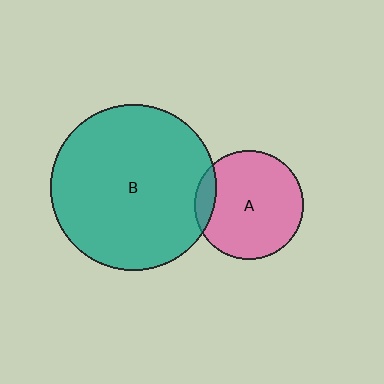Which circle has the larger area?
Circle B (teal).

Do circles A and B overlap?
Yes.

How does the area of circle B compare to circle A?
Approximately 2.3 times.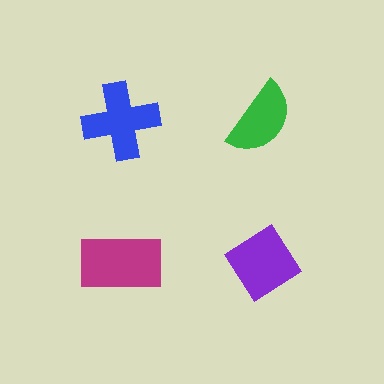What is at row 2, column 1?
A magenta rectangle.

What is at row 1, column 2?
A green semicircle.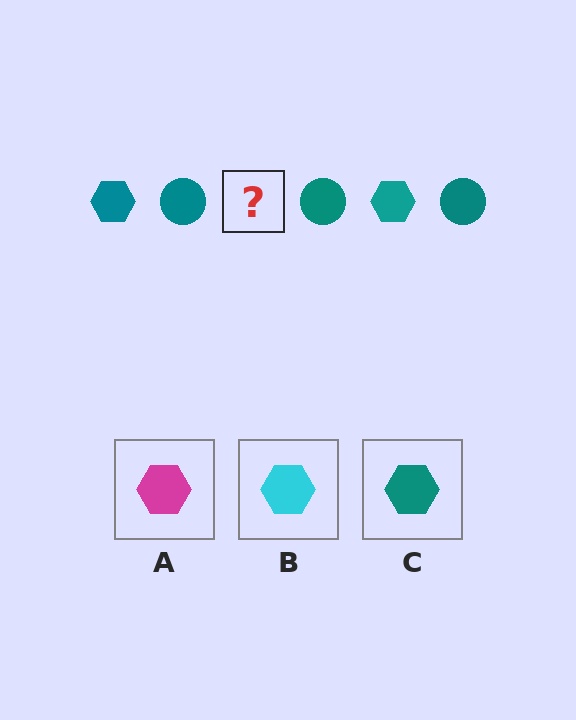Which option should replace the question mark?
Option C.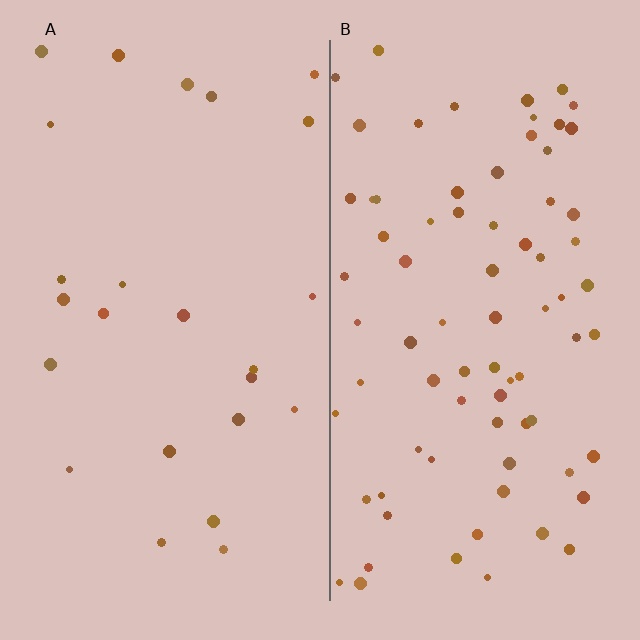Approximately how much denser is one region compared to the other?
Approximately 3.2× — region B over region A.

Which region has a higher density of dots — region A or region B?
B (the right).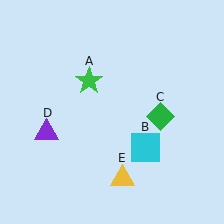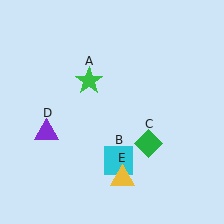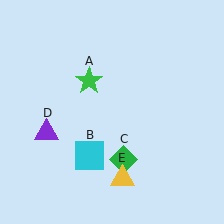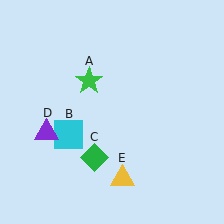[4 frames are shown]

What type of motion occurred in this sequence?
The cyan square (object B), green diamond (object C) rotated clockwise around the center of the scene.